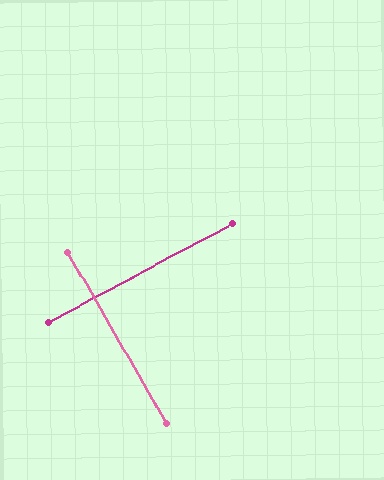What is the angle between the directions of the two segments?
Approximately 88 degrees.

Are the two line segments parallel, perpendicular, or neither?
Perpendicular — they meet at approximately 88°.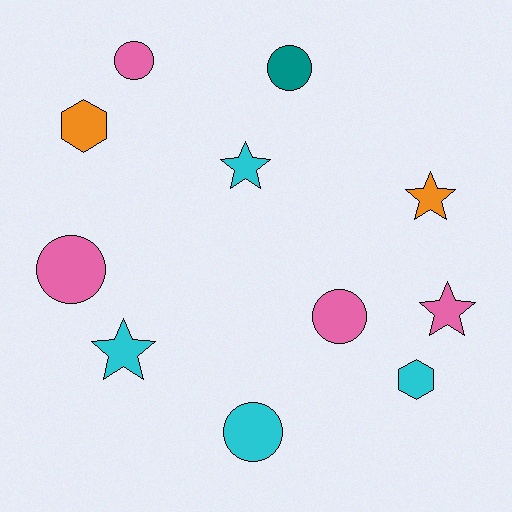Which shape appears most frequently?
Circle, with 5 objects.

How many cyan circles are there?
There is 1 cyan circle.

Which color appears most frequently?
Cyan, with 4 objects.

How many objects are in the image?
There are 11 objects.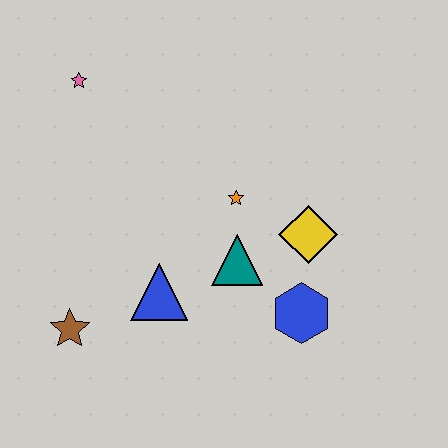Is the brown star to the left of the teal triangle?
Yes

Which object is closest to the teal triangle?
The orange star is closest to the teal triangle.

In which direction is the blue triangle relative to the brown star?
The blue triangle is to the right of the brown star.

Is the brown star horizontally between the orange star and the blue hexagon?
No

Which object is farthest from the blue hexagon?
The pink star is farthest from the blue hexagon.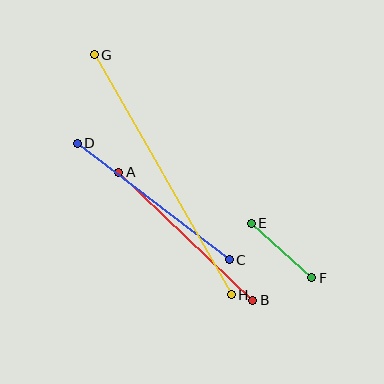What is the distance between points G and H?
The distance is approximately 276 pixels.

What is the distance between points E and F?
The distance is approximately 81 pixels.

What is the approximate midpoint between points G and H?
The midpoint is at approximately (163, 175) pixels.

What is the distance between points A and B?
The distance is approximately 185 pixels.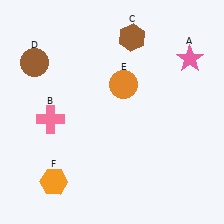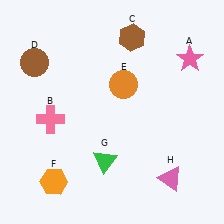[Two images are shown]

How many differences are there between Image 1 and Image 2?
There are 2 differences between the two images.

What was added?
A green triangle (G), a pink triangle (H) were added in Image 2.